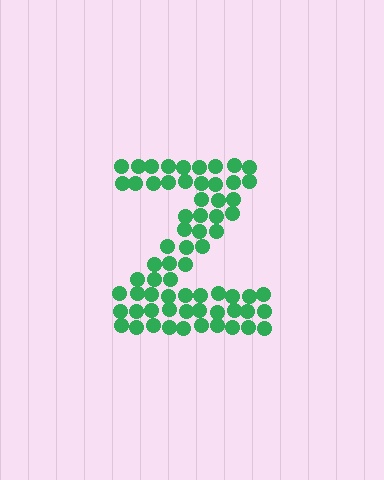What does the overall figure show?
The overall figure shows the letter Z.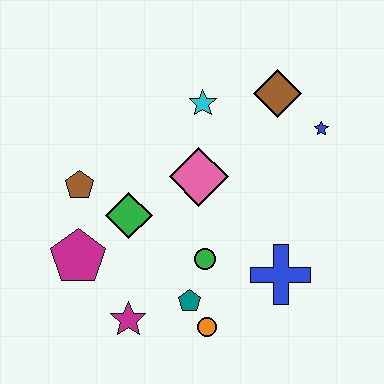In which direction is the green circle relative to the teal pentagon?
The green circle is above the teal pentagon.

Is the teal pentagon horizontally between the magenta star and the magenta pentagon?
No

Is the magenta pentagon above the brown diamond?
No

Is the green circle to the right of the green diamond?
Yes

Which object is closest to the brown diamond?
The blue star is closest to the brown diamond.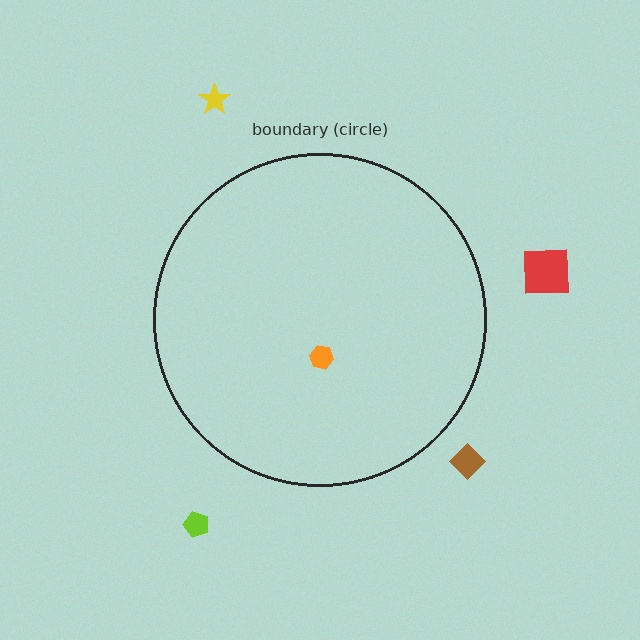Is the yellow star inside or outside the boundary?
Outside.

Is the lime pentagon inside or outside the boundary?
Outside.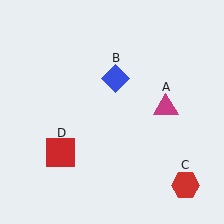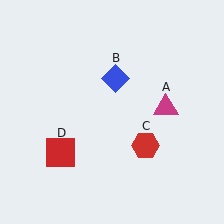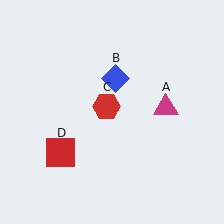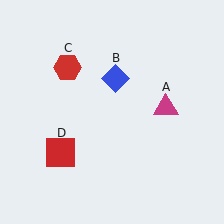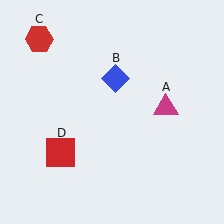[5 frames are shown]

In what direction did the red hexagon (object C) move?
The red hexagon (object C) moved up and to the left.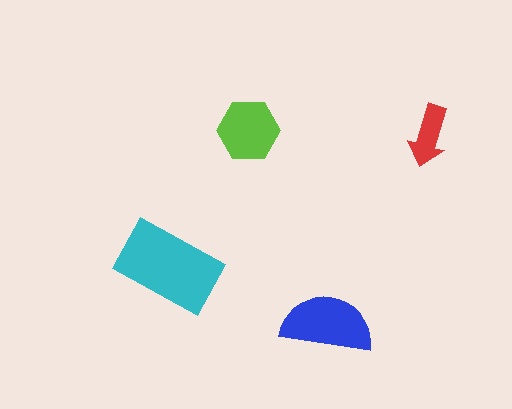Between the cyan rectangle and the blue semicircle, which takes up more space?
The cyan rectangle.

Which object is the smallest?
The red arrow.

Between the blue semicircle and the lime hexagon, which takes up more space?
The blue semicircle.